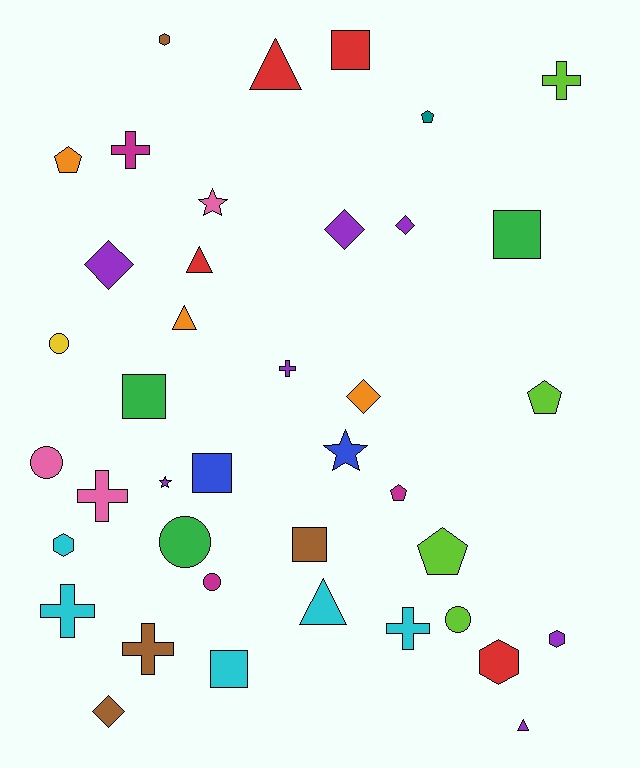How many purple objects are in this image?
There are 7 purple objects.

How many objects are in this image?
There are 40 objects.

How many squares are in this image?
There are 6 squares.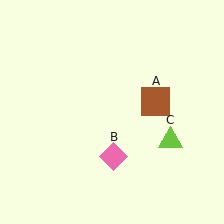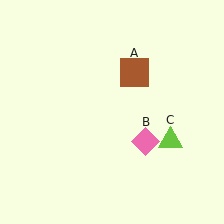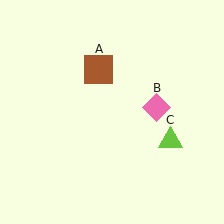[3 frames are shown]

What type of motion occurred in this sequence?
The brown square (object A), pink diamond (object B) rotated counterclockwise around the center of the scene.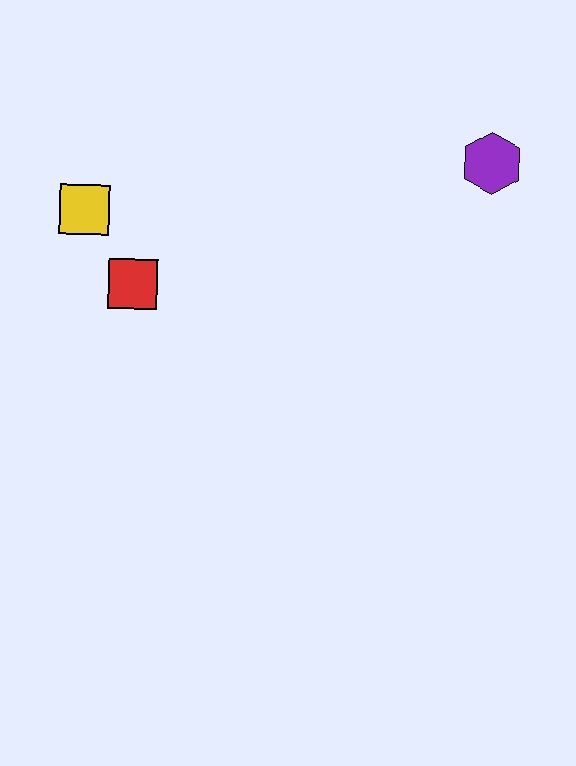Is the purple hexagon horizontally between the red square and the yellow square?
No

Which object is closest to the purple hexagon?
The red square is closest to the purple hexagon.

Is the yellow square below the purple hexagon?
Yes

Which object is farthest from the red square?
The purple hexagon is farthest from the red square.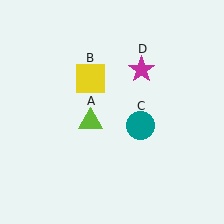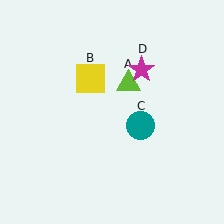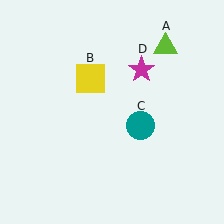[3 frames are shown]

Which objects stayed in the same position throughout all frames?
Yellow square (object B) and teal circle (object C) and magenta star (object D) remained stationary.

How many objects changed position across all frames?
1 object changed position: lime triangle (object A).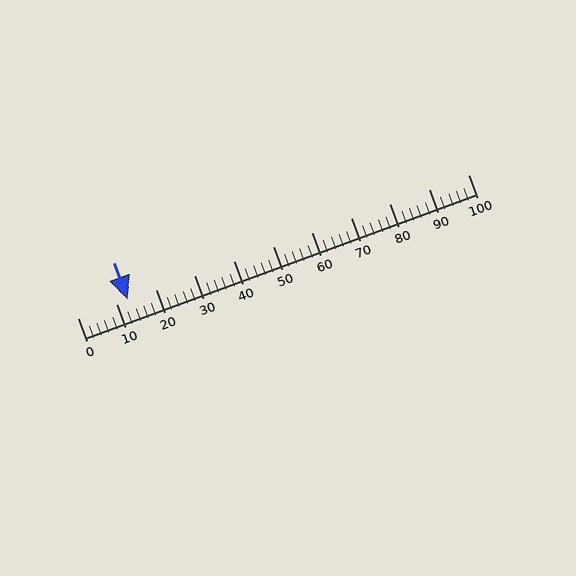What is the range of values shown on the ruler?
The ruler shows values from 0 to 100.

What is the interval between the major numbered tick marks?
The major tick marks are spaced 10 units apart.